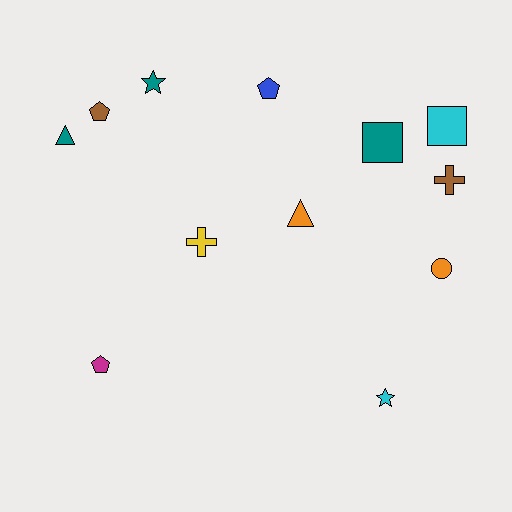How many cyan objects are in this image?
There are 2 cyan objects.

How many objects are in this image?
There are 12 objects.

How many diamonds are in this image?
There are no diamonds.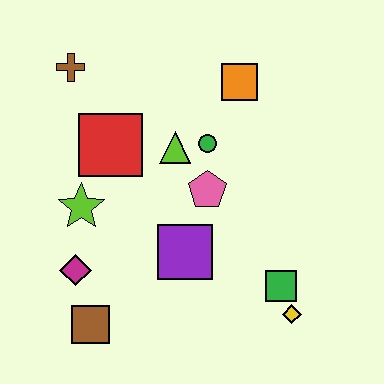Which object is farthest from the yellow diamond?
The brown cross is farthest from the yellow diamond.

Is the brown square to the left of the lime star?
No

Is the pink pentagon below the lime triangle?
Yes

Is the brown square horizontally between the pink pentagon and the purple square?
No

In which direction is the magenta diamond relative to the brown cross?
The magenta diamond is below the brown cross.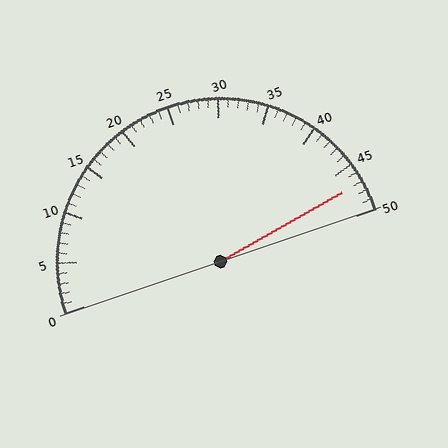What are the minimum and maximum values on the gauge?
The gauge ranges from 0 to 50.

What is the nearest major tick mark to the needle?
The nearest major tick mark is 45.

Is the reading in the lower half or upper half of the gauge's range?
The reading is in the upper half of the range (0 to 50).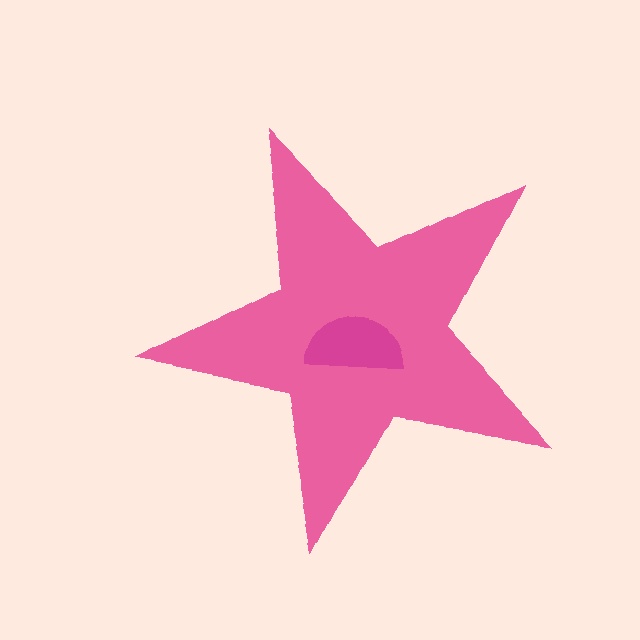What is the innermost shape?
The magenta semicircle.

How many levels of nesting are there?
2.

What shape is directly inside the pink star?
The magenta semicircle.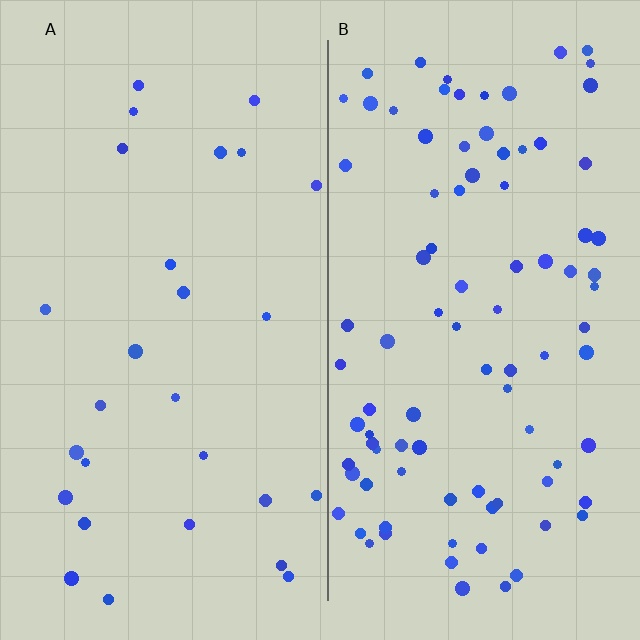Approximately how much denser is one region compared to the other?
Approximately 3.4× — region B over region A.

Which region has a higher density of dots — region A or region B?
B (the right).